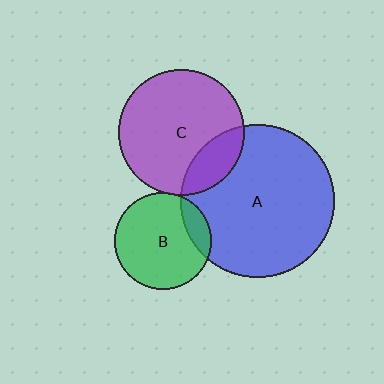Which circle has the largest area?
Circle A (blue).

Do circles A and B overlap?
Yes.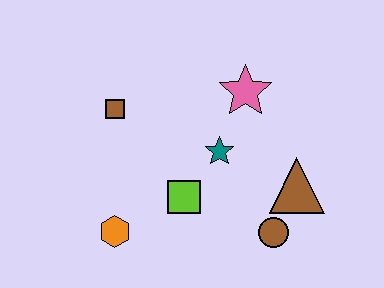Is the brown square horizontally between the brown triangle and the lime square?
No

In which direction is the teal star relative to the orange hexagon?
The teal star is to the right of the orange hexagon.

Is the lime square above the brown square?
No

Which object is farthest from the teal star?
The orange hexagon is farthest from the teal star.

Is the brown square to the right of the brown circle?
No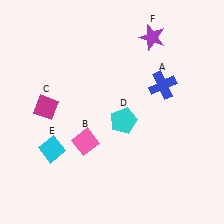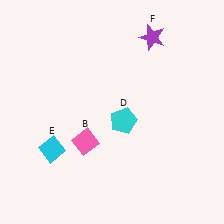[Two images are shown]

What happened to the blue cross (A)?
The blue cross (A) was removed in Image 2. It was in the top-right area of Image 1.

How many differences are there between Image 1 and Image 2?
There are 2 differences between the two images.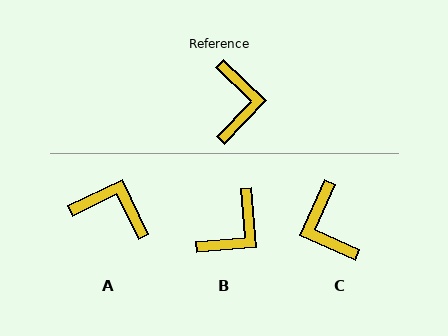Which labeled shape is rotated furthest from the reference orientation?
C, about 161 degrees away.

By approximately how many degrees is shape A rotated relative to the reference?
Approximately 70 degrees counter-clockwise.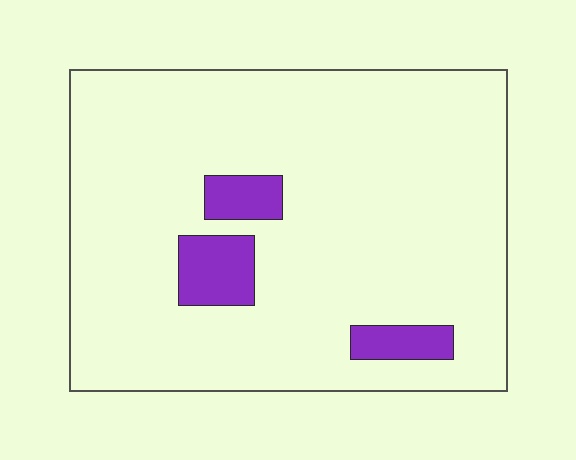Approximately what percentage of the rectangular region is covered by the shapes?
Approximately 10%.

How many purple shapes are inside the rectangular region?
3.